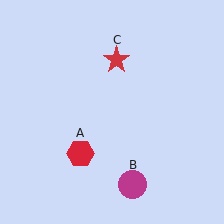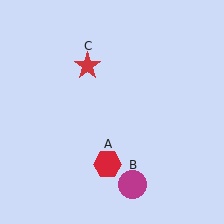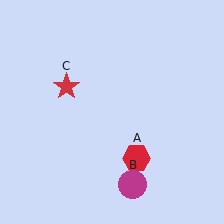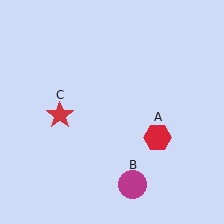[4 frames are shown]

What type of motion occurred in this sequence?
The red hexagon (object A), red star (object C) rotated counterclockwise around the center of the scene.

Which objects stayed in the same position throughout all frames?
Magenta circle (object B) remained stationary.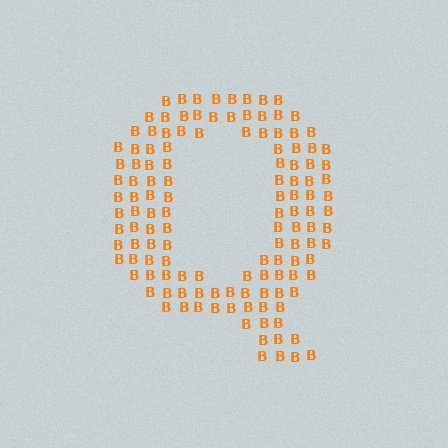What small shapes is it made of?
It is made of small letter B's.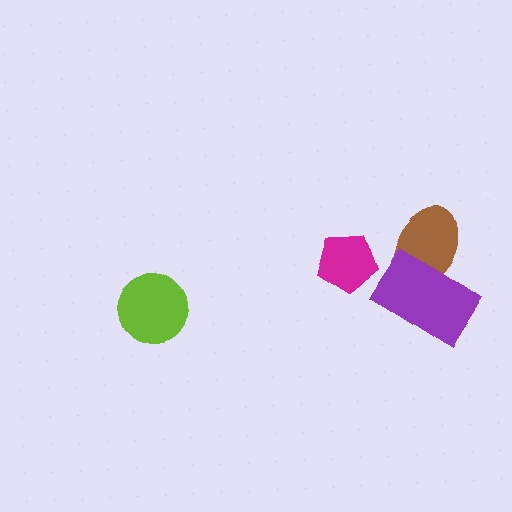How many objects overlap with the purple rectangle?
1 object overlaps with the purple rectangle.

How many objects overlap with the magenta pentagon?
0 objects overlap with the magenta pentagon.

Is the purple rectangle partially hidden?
No, no other shape covers it.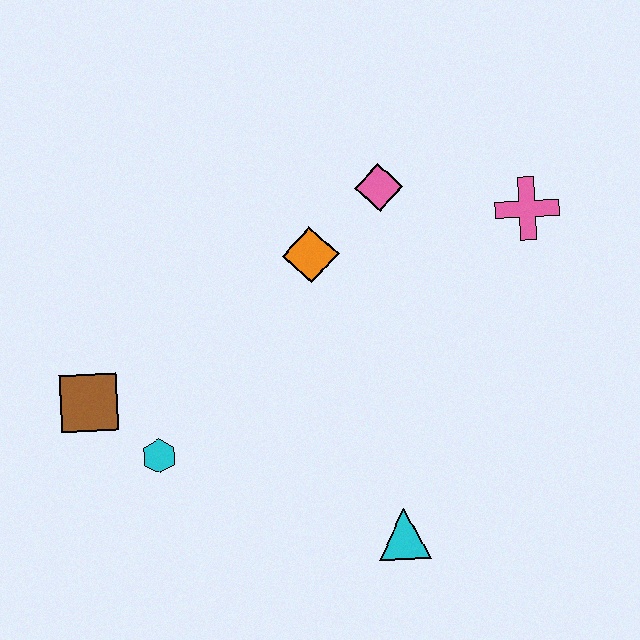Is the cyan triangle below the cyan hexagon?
Yes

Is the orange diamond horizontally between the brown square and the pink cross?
Yes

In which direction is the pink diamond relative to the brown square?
The pink diamond is to the right of the brown square.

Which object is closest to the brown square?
The cyan hexagon is closest to the brown square.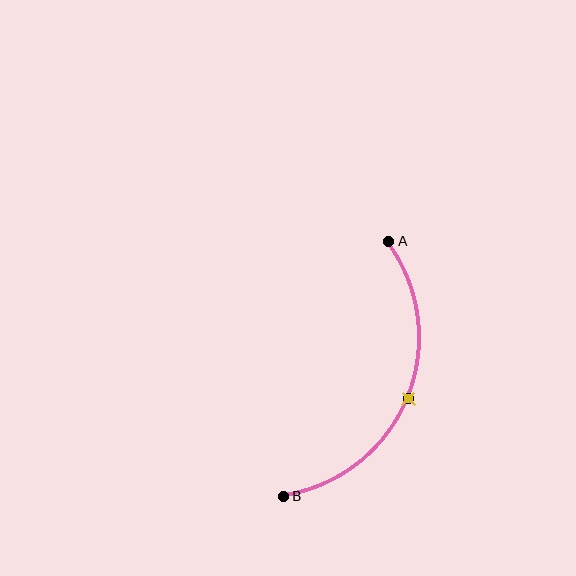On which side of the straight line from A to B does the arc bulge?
The arc bulges to the right of the straight line connecting A and B.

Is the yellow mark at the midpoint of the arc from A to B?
Yes. The yellow mark lies on the arc at equal arc-length from both A and B — it is the arc midpoint.